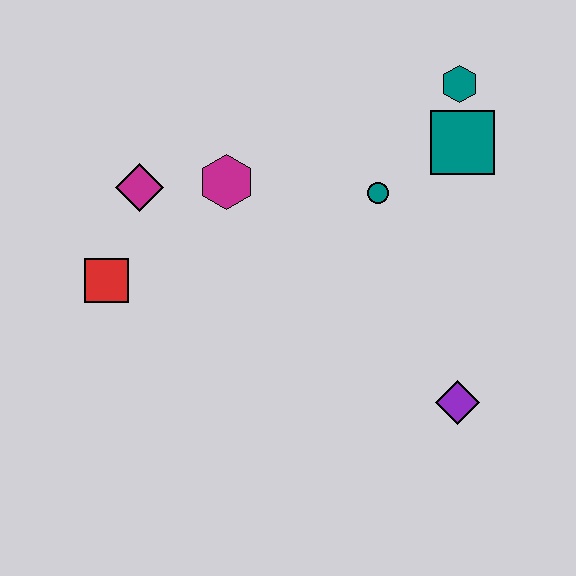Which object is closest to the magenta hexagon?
The magenta diamond is closest to the magenta hexagon.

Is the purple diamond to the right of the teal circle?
Yes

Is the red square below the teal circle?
Yes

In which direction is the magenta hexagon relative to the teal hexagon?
The magenta hexagon is to the left of the teal hexagon.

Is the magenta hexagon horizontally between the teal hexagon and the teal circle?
No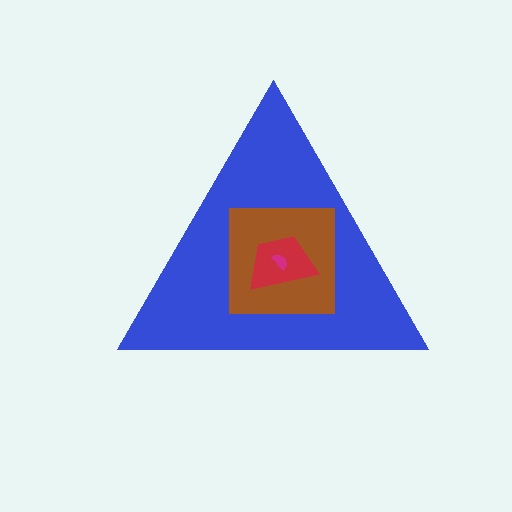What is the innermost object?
The magenta semicircle.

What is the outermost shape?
The blue triangle.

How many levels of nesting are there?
4.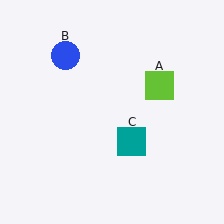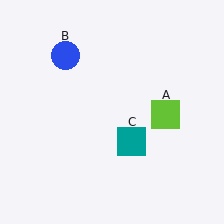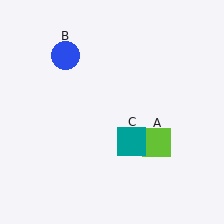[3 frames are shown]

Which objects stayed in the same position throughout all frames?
Blue circle (object B) and teal square (object C) remained stationary.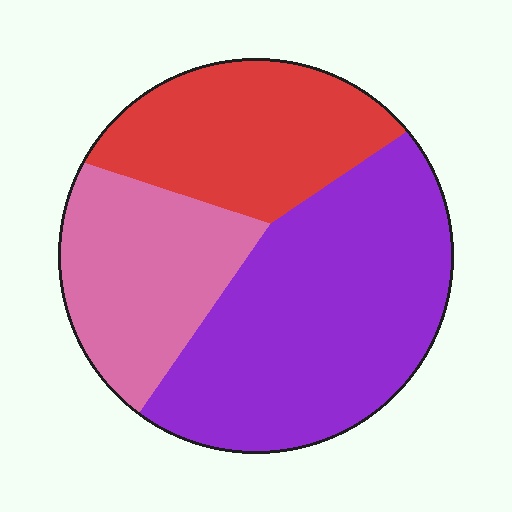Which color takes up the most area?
Purple, at roughly 50%.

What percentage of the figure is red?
Red takes up about one quarter (1/4) of the figure.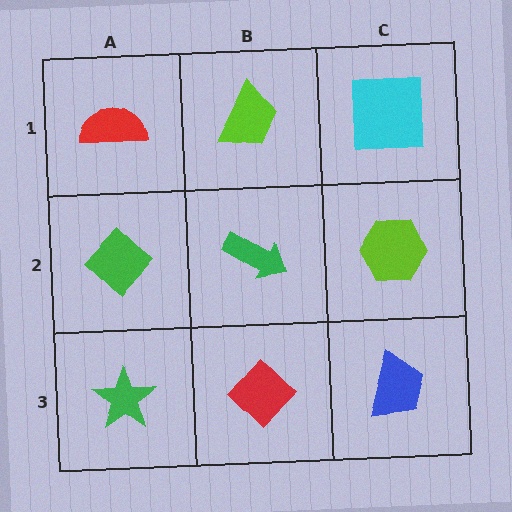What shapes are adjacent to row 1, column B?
A green arrow (row 2, column B), a red semicircle (row 1, column A), a cyan square (row 1, column C).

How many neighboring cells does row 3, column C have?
2.